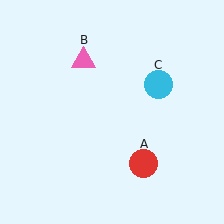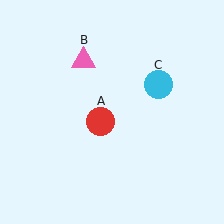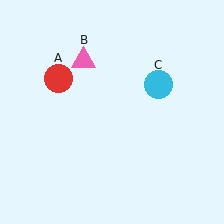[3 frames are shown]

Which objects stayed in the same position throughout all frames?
Pink triangle (object B) and cyan circle (object C) remained stationary.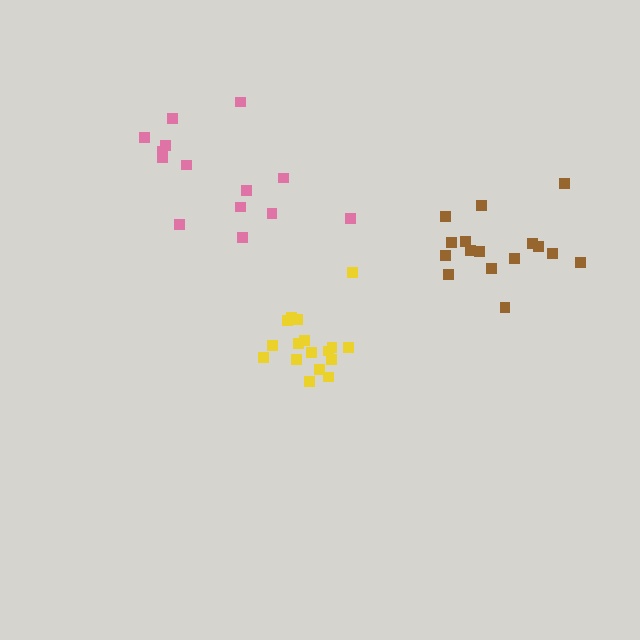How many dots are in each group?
Group 1: 14 dots, Group 2: 17 dots, Group 3: 16 dots (47 total).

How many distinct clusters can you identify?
There are 3 distinct clusters.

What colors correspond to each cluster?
The clusters are colored: pink, yellow, brown.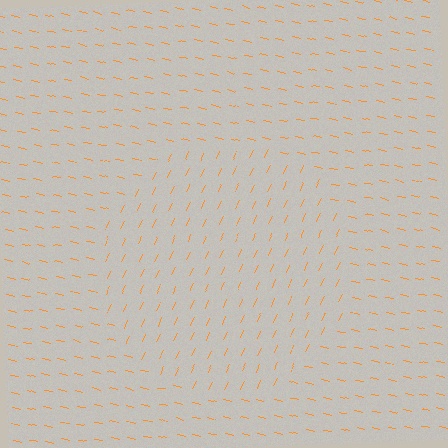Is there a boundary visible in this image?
Yes, there is a texture boundary formed by a change in line orientation.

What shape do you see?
I see a circle.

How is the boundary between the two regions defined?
The boundary is defined purely by a change in line orientation (approximately 77 degrees difference). All lines are the same color and thickness.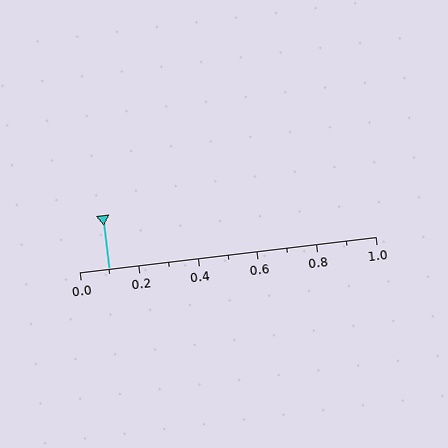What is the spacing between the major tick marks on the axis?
The major ticks are spaced 0.2 apart.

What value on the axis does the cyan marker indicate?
The marker indicates approximately 0.1.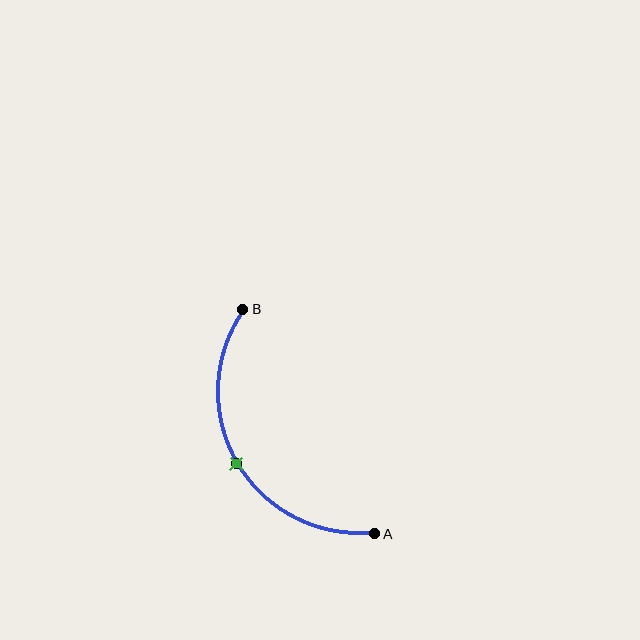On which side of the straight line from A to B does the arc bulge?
The arc bulges to the left of the straight line connecting A and B.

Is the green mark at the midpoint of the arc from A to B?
Yes. The green mark lies on the arc at equal arc-length from both A and B — it is the arc midpoint.